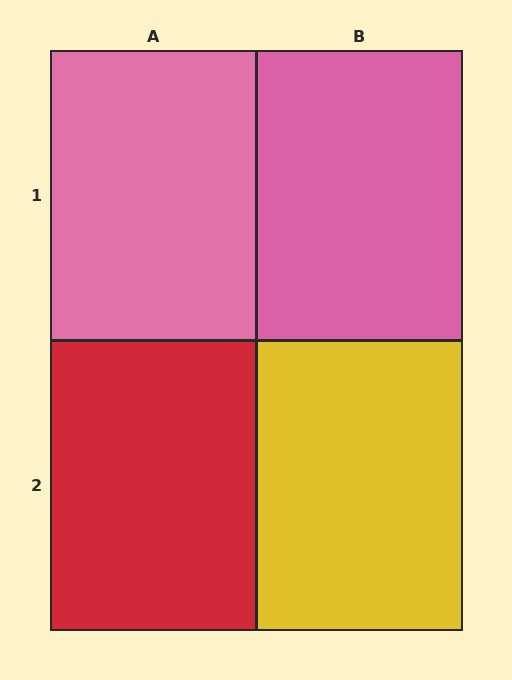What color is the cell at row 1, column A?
Pink.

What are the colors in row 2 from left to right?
Red, yellow.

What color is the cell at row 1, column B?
Pink.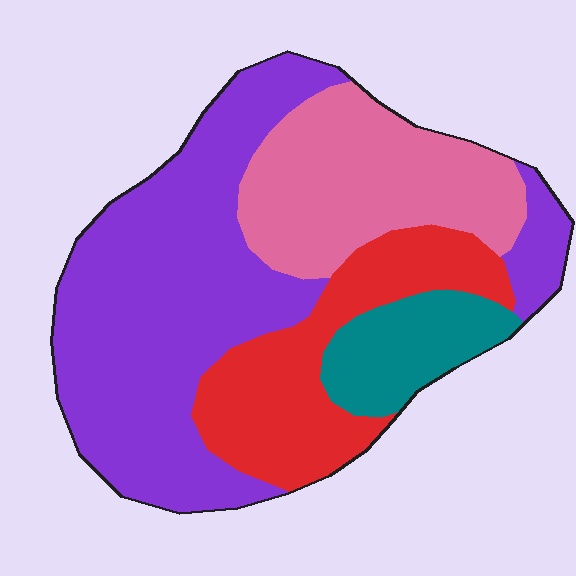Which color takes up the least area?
Teal, at roughly 10%.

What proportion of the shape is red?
Red takes up about one fifth (1/5) of the shape.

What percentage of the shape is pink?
Pink covers 23% of the shape.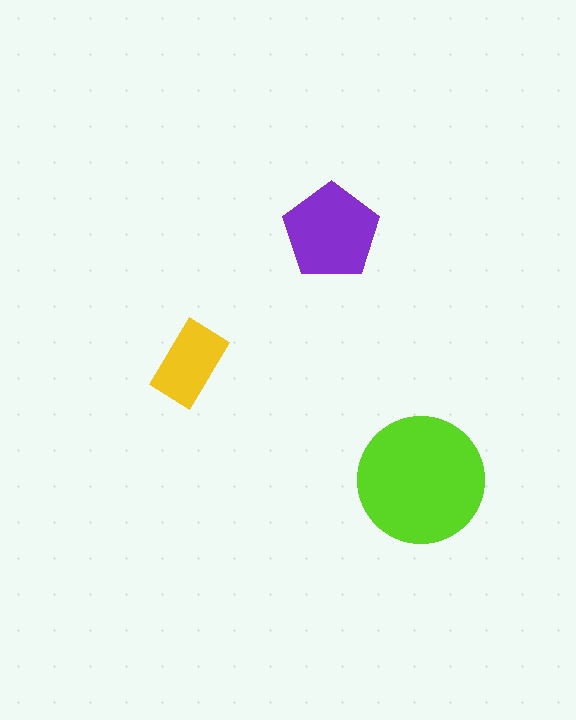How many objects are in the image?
There are 3 objects in the image.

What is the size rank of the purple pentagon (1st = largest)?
2nd.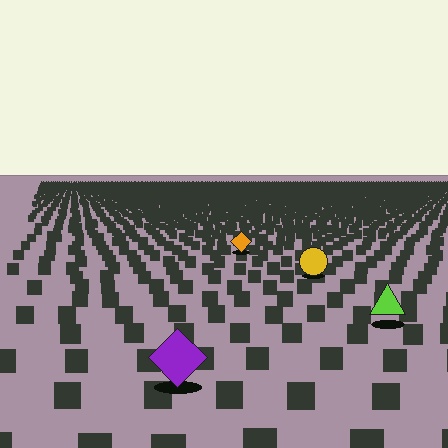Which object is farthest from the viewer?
The orange diamond is farthest from the viewer. It appears smaller and the ground texture around it is denser.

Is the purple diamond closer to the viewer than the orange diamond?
Yes. The purple diamond is closer — you can tell from the texture gradient: the ground texture is coarser near it.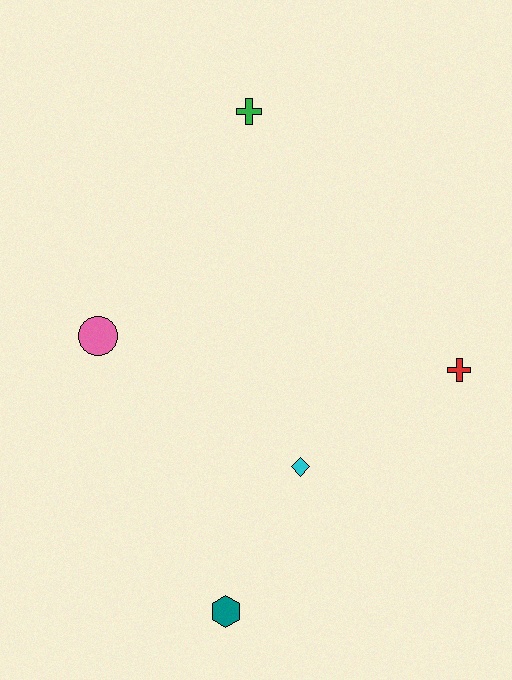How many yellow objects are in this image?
There are no yellow objects.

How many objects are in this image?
There are 5 objects.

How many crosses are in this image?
There are 2 crosses.